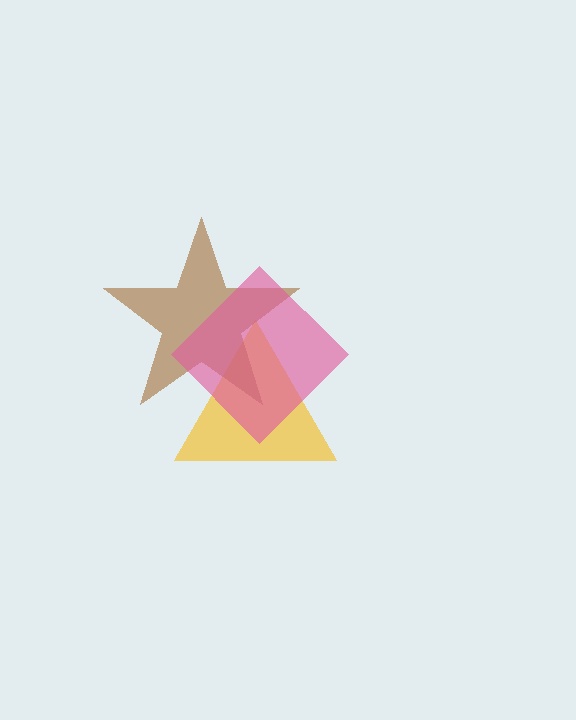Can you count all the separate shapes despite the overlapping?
Yes, there are 3 separate shapes.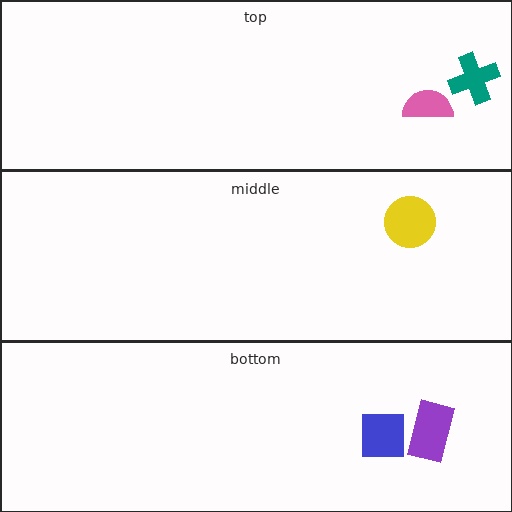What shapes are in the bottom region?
The blue square, the purple rectangle.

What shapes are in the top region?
The pink semicircle, the teal cross.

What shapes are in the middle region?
The yellow circle.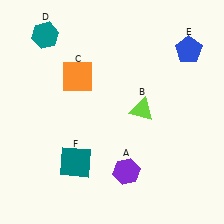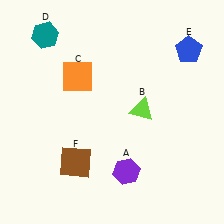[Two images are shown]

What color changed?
The square (F) changed from teal in Image 1 to brown in Image 2.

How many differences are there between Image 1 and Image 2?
There is 1 difference between the two images.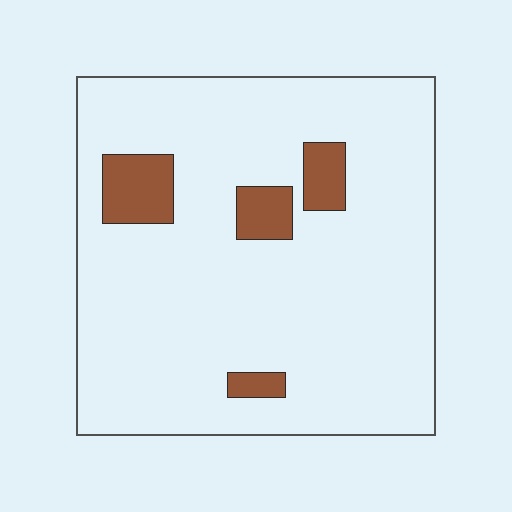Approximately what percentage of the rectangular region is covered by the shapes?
Approximately 10%.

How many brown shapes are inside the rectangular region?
4.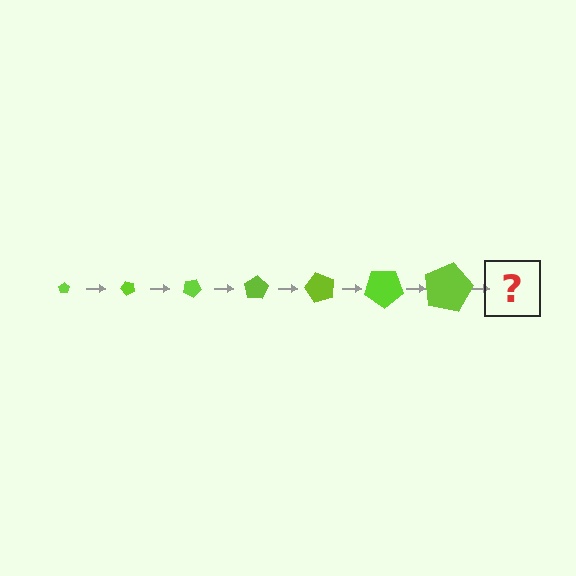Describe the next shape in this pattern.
It should be a pentagon, larger than the previous one and rotated 350 degrees from the start.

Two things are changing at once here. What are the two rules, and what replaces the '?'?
The two rules are that the pentagon grows larger each step and it rotates 50 degrees each step. The '?' should be a pentagon, larger than the previous one and rotated 350 degrees from the start.